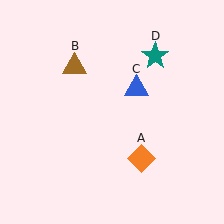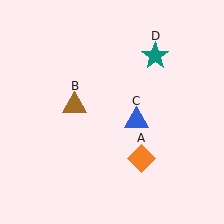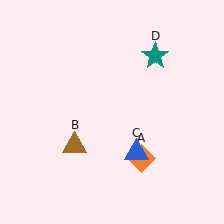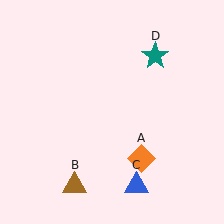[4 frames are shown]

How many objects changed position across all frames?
2 objects changed position: brown triangle (object B), blue triangle (object C).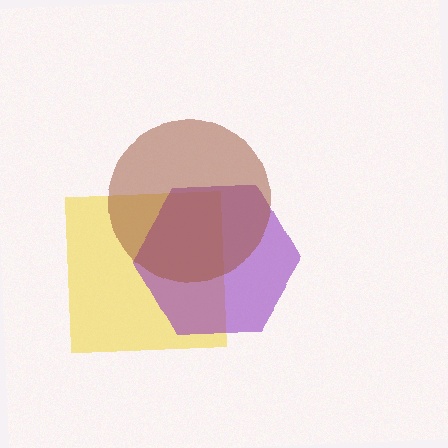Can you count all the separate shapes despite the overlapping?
Yes, there are 3 separate shapes.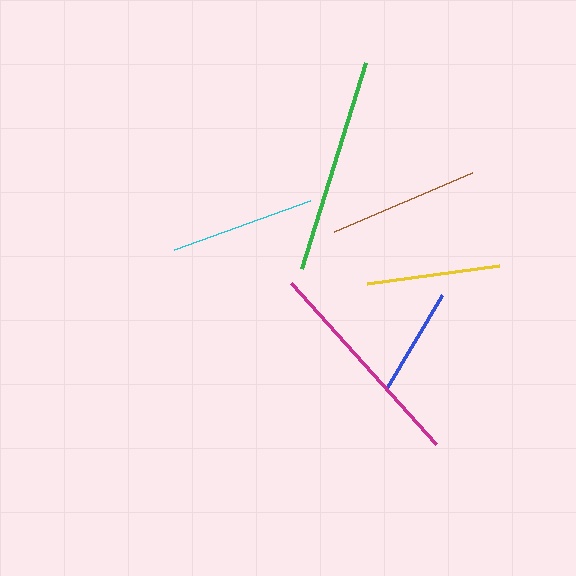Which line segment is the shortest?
The blue line is the shortest at approximately 110 pixels.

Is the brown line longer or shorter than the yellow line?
The brown line is longer than the yellow line.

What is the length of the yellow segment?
The yellow segment is approximately 134 pixels long.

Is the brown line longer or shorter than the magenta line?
The magenta line is longer than the brown line.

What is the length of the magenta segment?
The magenta segment is approximately 216 pixels long.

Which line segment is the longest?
The green line is the longest at approximately 216 pixels.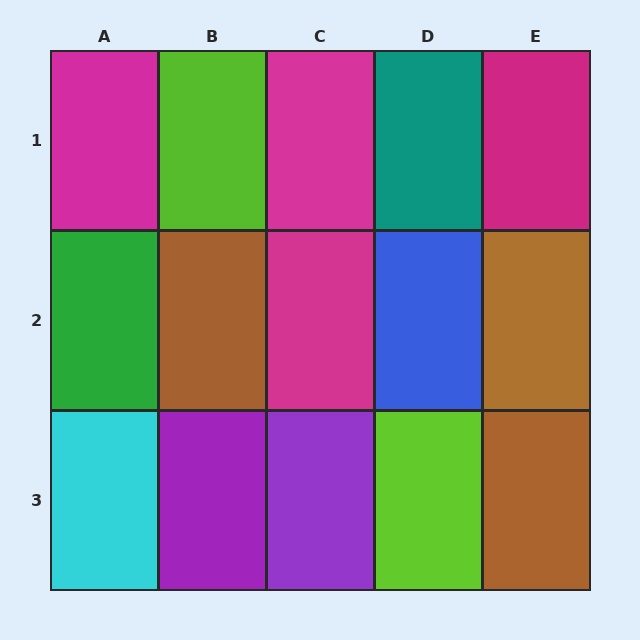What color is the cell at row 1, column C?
Magenta.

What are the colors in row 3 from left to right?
Cyan, purple, purple, lime, brown.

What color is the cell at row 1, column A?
Magenta.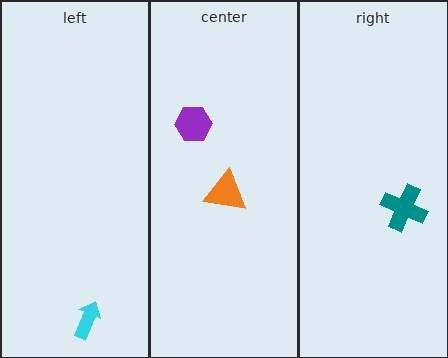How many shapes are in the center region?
2.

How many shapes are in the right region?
1.